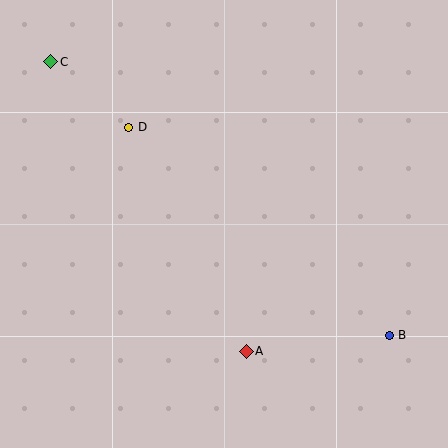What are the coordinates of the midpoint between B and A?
The midpoint between B and A is at (318, 343).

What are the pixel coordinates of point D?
Point D is at (129, 127).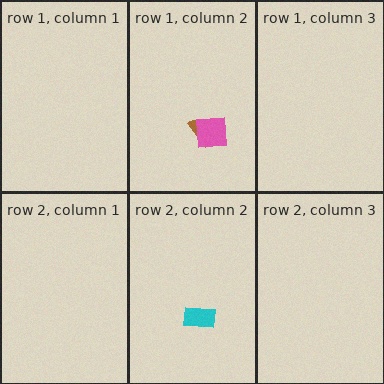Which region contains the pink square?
The row 1, column 2 region.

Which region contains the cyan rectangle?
The row 2, column 2 region.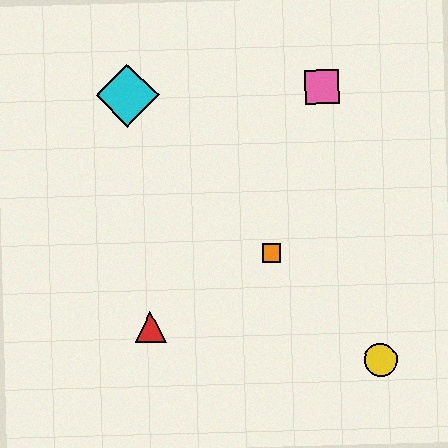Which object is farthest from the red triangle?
The pink square is farthest from the red triangle.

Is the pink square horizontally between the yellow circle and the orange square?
Yes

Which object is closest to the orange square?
The red triangle is closest to the orange square.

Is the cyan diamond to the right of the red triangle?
No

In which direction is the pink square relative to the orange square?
The pink square is above the orange square.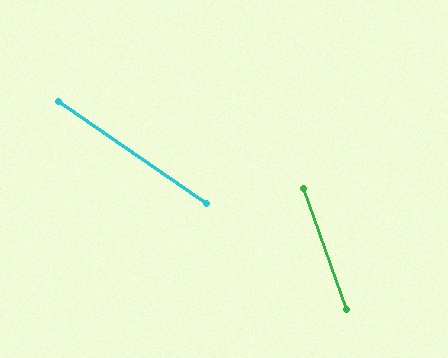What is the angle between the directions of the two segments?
Approximately 36 degrees.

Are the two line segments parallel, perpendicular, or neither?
Neither parallel nor perpendicular — they differ by about 36°.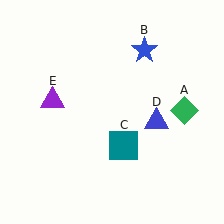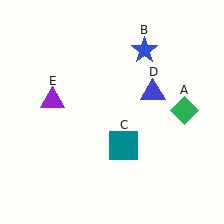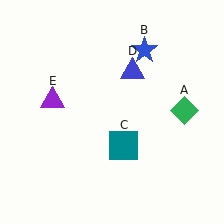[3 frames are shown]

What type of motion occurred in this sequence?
The blue triangle (object D) rotated counterclockwise around the center of the scene.